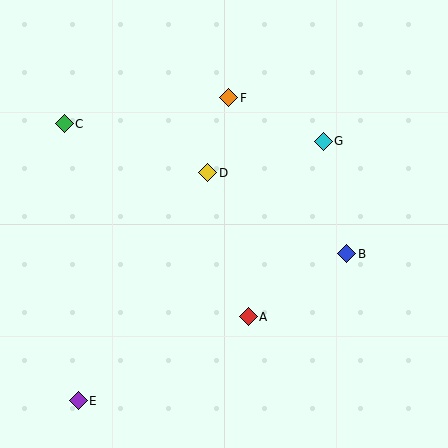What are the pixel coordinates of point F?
Point F is at (229, 98).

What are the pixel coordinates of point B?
Point B is at (347, 254).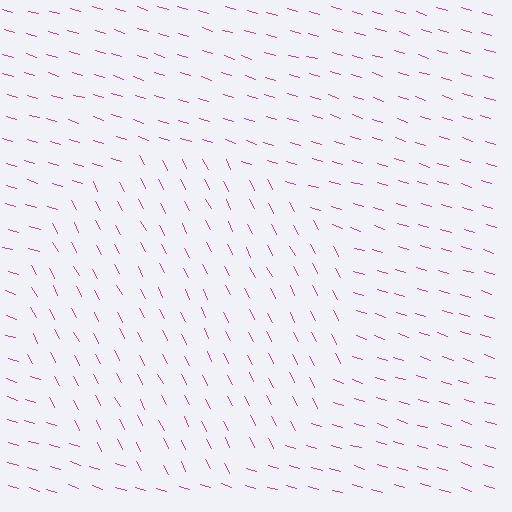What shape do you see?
I see a circle.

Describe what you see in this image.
The image is filled with small magenta line segments. A circle region in the image has lines oriented differently from the surrounding lines, creating a visible texture boundary.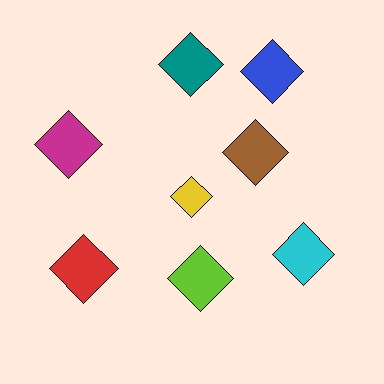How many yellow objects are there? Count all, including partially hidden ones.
There is 1 yellow object.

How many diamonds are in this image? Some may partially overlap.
There are 8 diamonds.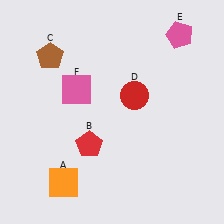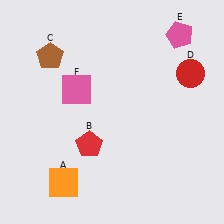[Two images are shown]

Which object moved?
The red circle (D) moved right.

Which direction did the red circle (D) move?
The red circle (D) moved right.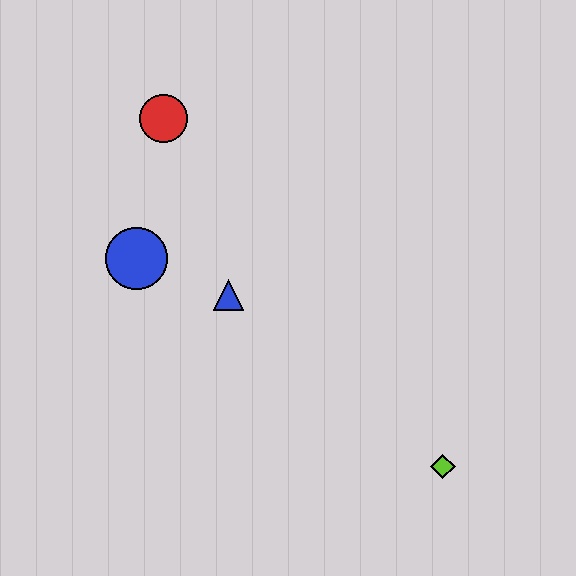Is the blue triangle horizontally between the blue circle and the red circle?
No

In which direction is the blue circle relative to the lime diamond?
The blue circle is to the left of the lime diamond.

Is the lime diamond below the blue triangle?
Yes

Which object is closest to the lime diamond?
The blue triangle is closest to the lime diamond.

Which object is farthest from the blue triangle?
The lime diamond is farthest from the blue triangle.